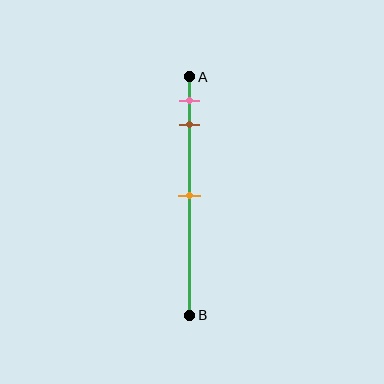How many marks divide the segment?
There are 3 marks dividing the segment.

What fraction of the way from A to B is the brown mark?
The brown mark is approximately 20% (0.2) of the way from A to B.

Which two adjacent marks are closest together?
The pink and brown marks are the closest adjacent pair.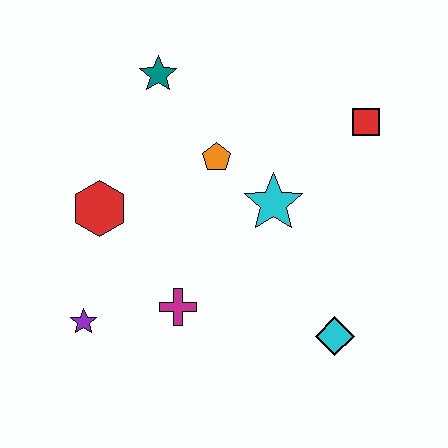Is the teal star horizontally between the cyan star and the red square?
No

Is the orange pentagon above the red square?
No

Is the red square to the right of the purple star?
Yes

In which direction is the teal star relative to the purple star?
The teal star is above the purple star.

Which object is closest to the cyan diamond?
The cyan star is closest to the cyan diamond.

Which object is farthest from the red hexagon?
The red square is farthest from the red hexagon.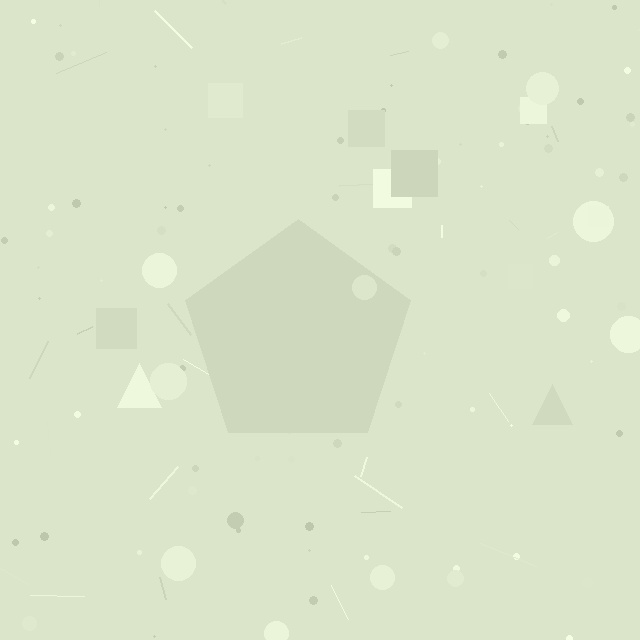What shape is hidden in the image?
A pentagon is hidden in the image.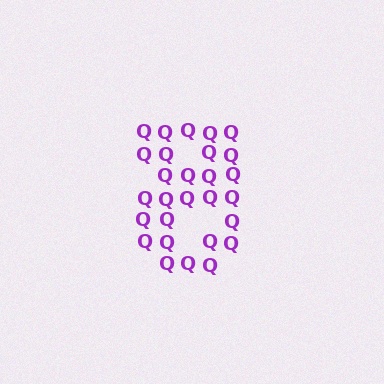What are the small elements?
The small elements are letter Q's.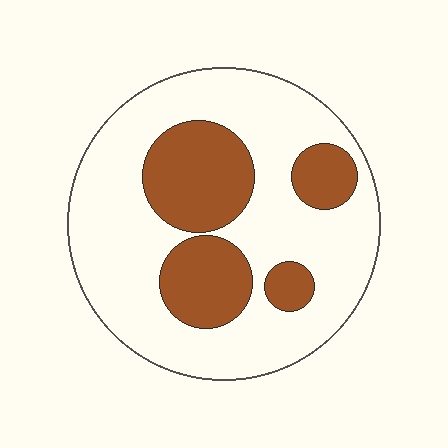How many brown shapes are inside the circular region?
4.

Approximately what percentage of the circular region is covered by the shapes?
Approximately 30%.